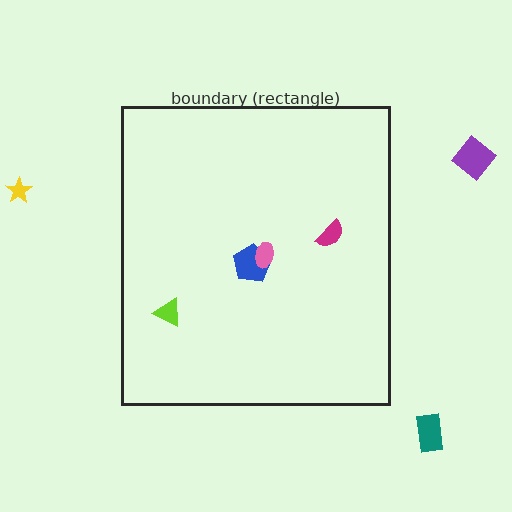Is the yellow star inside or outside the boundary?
Outside.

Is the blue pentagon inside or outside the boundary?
Inside.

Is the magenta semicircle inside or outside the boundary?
Inside.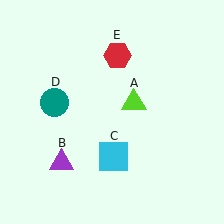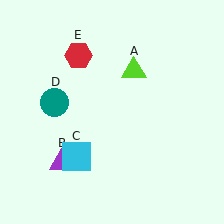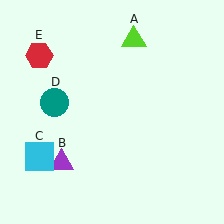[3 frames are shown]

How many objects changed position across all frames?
3 objects changed position: lime triangle (object A), cyan square (object C), red hexagon (object E).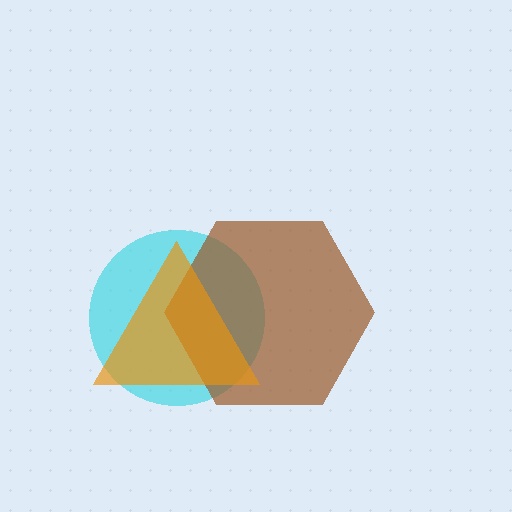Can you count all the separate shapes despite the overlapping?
Yes, there are 3 separate shapes.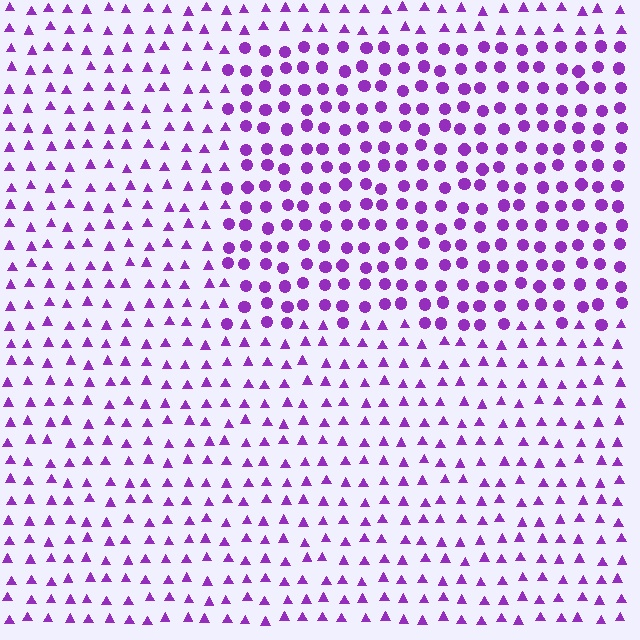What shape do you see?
I see a rectangle.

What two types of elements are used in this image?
The image uses circles inside the rectangle region and triangles outside it.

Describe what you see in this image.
The image is filled with small purple elements arranged in a uniform grid. A rectangle-shaped region contains circles, while the surrounding area contains triangles. The boundary is defined purely by the change in element shape.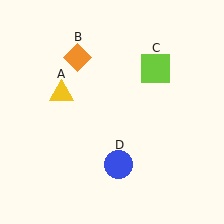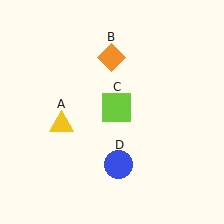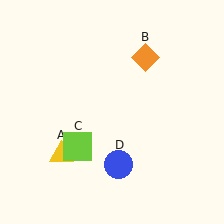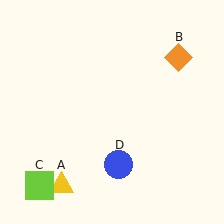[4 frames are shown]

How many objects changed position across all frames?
3 objects changed position: yellow triangle (object A), orange diamond (object B), lime square (object C).